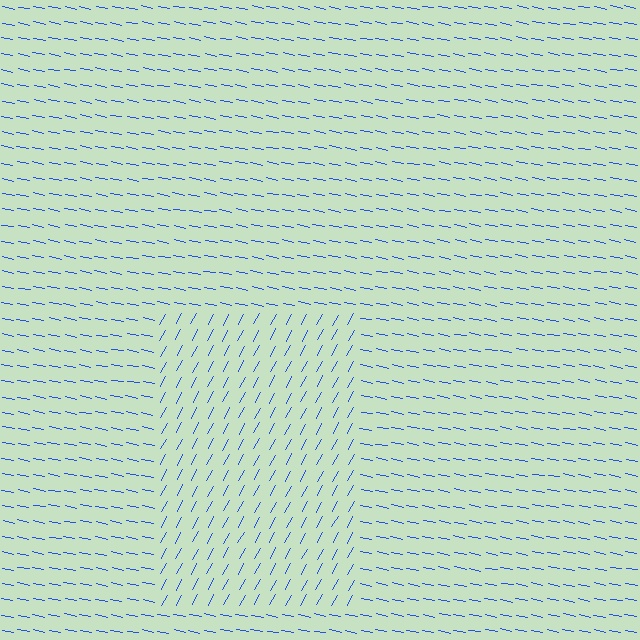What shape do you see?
I see a rectangle.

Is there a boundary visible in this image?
Yes, there is a texture boundary formed by a change in line orientation.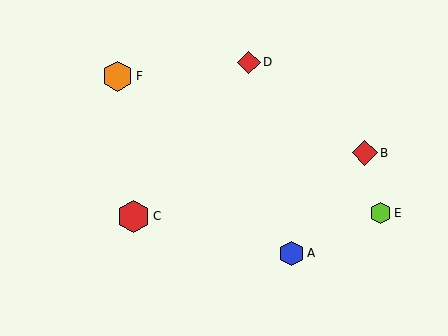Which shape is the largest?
The red hexagon (labeled C) is the largest.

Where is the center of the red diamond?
The center of the red diamond is at (249, 62).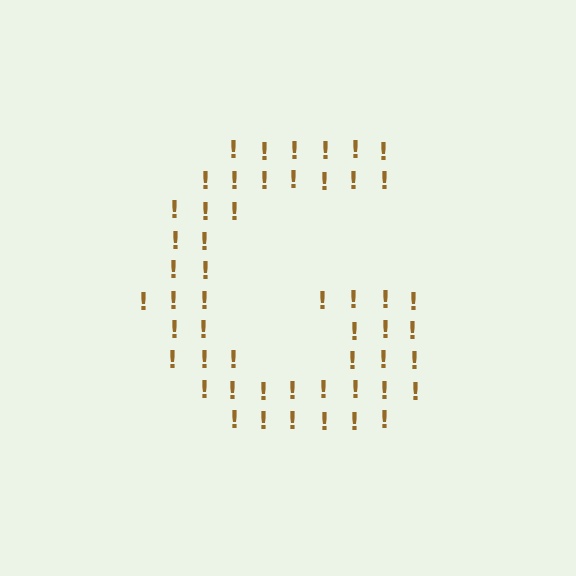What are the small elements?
The small elements are exclamation marks.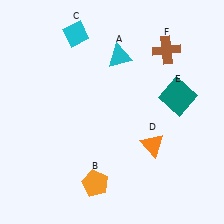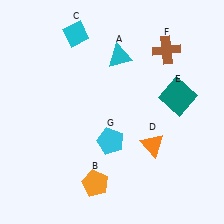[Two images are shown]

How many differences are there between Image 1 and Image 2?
There is 1 difference between the two images.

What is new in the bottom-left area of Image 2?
A cyan pentagon (G) was added in the bottom-left area of Image 2.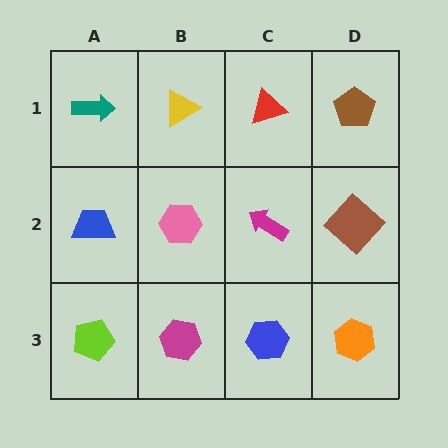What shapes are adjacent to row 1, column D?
A brown diamond (row 2, column D), a red triangle (row 1, column C).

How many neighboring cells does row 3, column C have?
3.